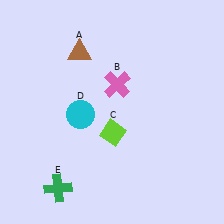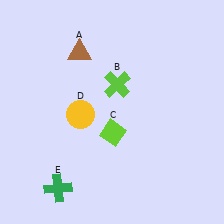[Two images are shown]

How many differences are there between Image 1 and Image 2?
There are 2 differences between the two images.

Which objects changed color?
B changed from pink to lime. D changed from cyan to yellow.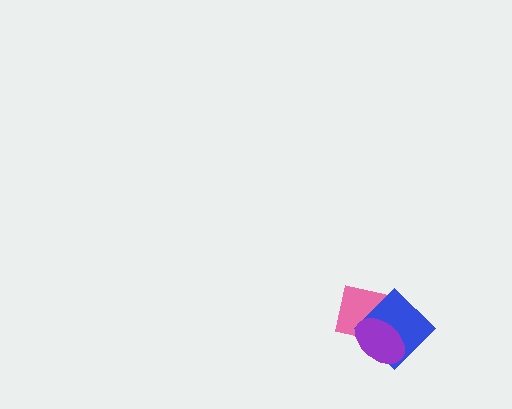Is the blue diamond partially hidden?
Yes, it is partially covered by another shape.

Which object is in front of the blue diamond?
The purple ellipse is in front of the blue diamond.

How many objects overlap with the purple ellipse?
2 objects overlap with the purple ellipse.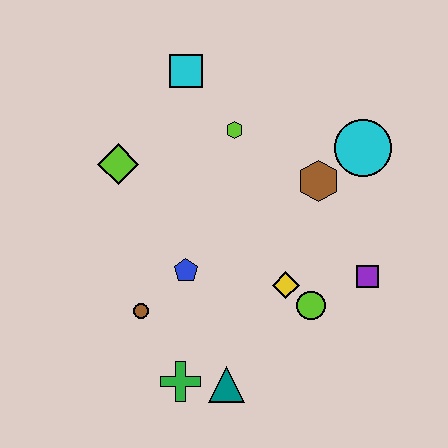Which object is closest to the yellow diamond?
The lime circle is closest to the yellow diamond.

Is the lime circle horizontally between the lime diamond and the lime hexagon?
No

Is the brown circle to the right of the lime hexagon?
No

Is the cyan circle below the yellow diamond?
No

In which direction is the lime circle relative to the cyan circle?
The lime circle is below the cyan circle.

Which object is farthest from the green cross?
The cyan square is farthest from the green cross.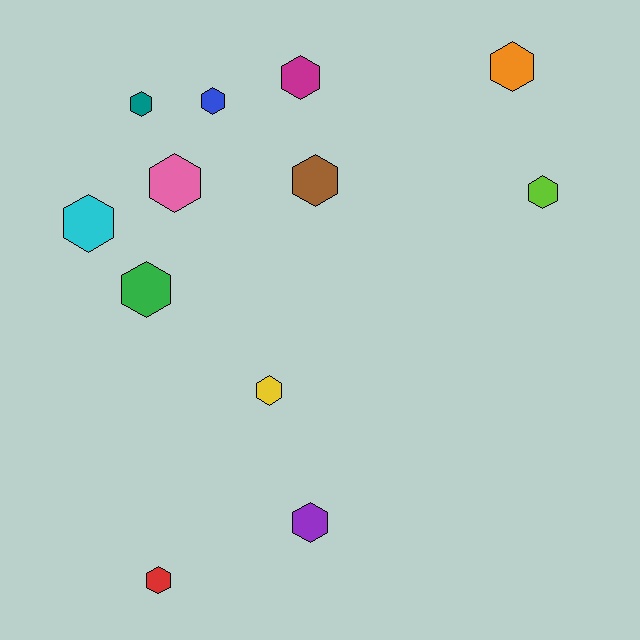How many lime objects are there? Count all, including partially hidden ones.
There is 1 lime object.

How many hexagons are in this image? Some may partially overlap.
There are 12 hexagons.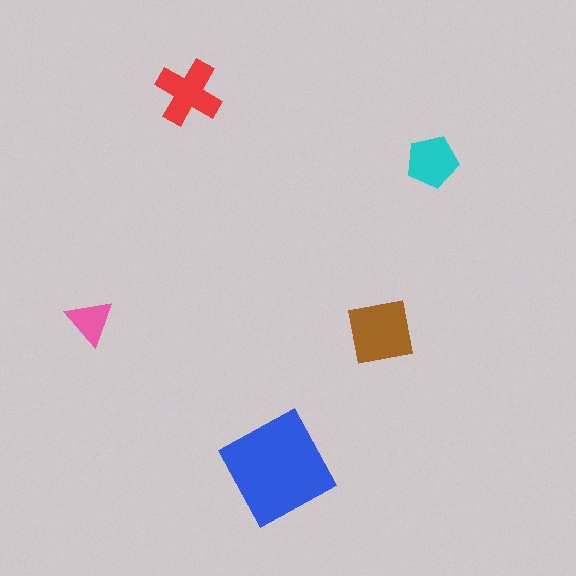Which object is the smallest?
The pink triangle.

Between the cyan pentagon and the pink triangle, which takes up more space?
The cyan pentagon.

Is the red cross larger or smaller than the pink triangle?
Larger.